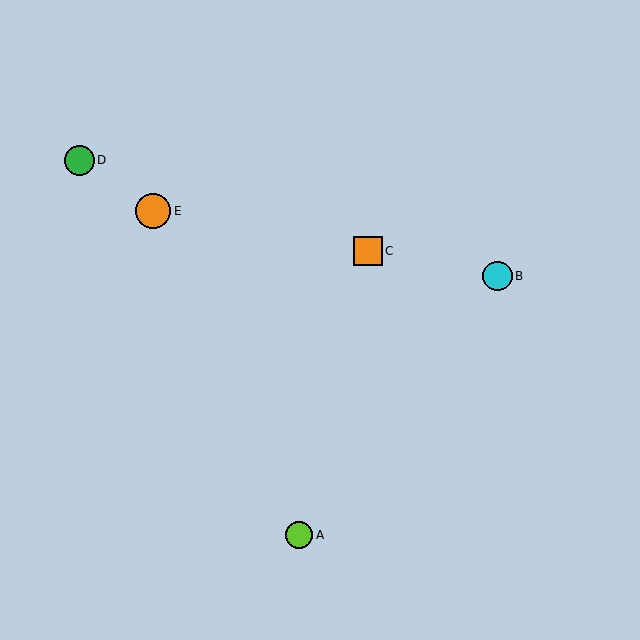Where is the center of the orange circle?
The center of the orange circle is at (153, 211).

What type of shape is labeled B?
Shape B is a cyan circle.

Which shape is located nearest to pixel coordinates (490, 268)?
The cyan circle (labeled B) at (497, 276) is nearest to that location.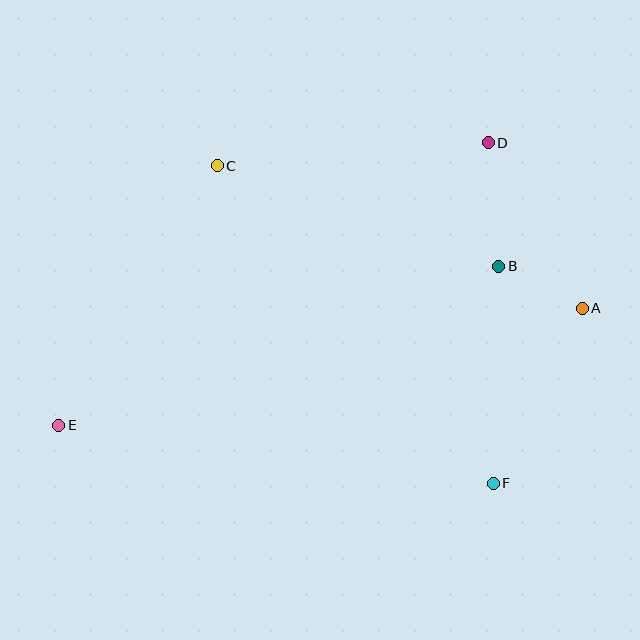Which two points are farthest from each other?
Points A and E are farthest from each other.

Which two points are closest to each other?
Points A and B are closest to each other.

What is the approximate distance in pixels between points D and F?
The distance between D and F is approximately 340 pixels.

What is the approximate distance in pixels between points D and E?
The distance between D and E is approximately 514 pixels.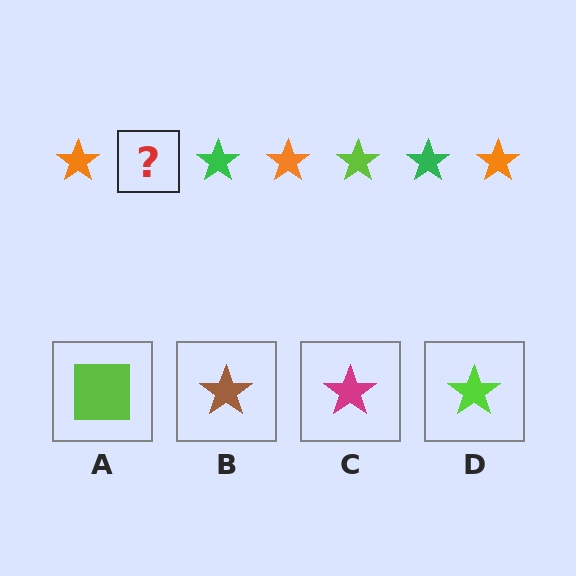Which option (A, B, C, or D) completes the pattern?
D.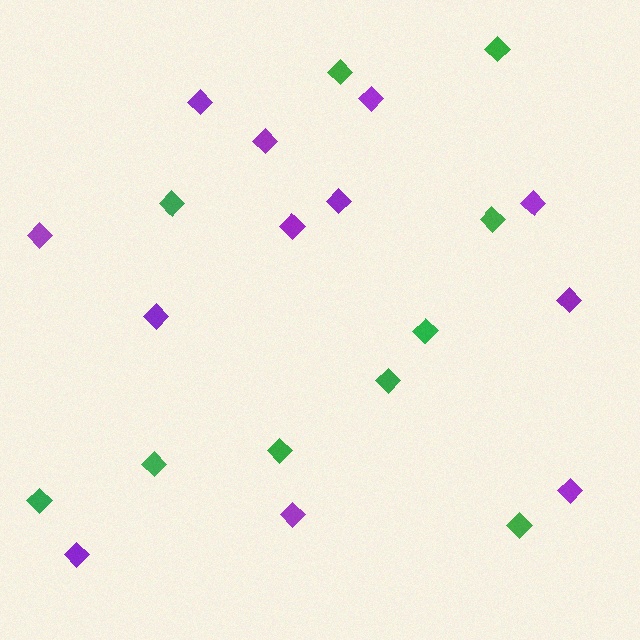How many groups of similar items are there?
There are 2 groups: one group of green diamonds (10) and one group of purple diamonds (12).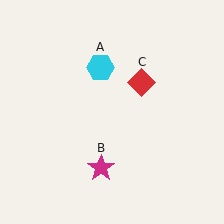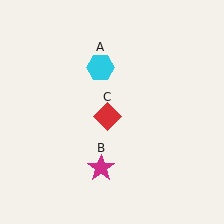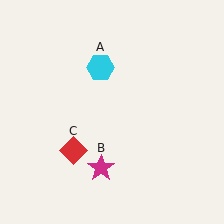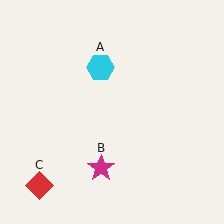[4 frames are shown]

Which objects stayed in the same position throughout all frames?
Cyan hexagon (object A) and magenta star (object B) remained stationary.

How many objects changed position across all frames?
1 object changed position: red diamond (object C).